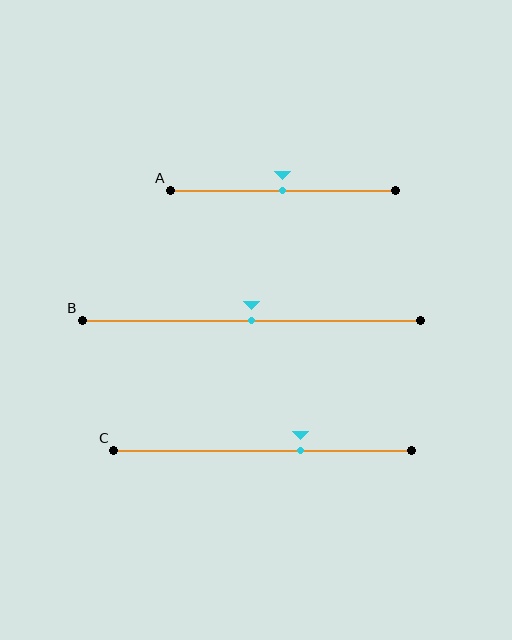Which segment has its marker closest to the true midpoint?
Segment A has its marker closest to the true midpoint.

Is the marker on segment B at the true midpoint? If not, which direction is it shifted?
Yes, the marker on segment B is at the true midpoint.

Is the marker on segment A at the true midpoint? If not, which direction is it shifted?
Yes, the marker on segment A is at the true midpoint.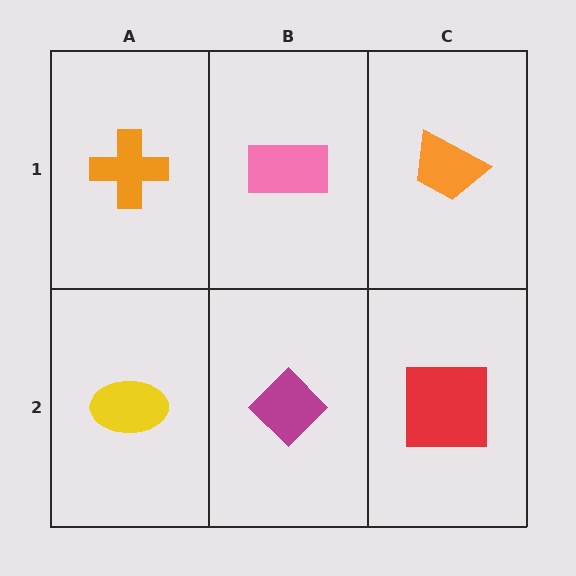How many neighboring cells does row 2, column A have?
2.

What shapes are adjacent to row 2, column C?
An orange trapezoid (row 1, column C), a magenta diamond (row 2, column B).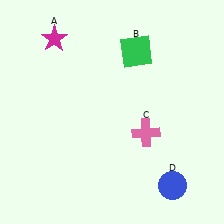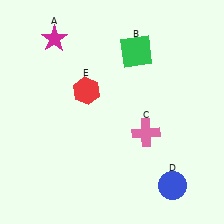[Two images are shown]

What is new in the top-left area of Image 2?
A red hexagon (E) was added in the top-left area of Image 2.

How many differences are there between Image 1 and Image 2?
There is 1 difference between the two images.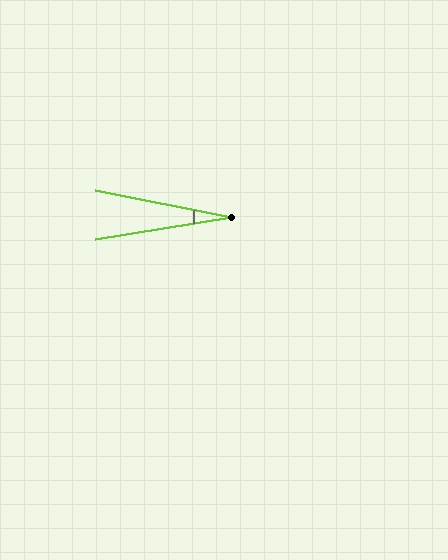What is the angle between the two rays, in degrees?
Approximately 20 degrees.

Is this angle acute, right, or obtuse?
It is acute.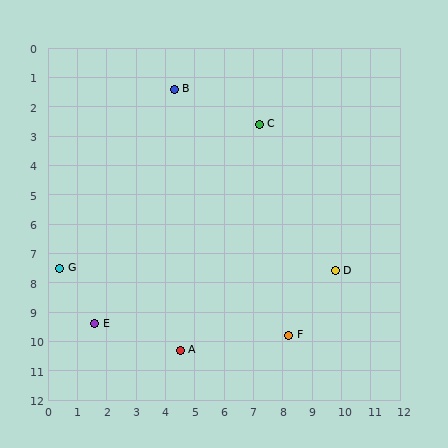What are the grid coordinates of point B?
Point B is at approximately (4.3, 1.4).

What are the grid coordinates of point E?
Point E is at approximately (1.6, 9.4).